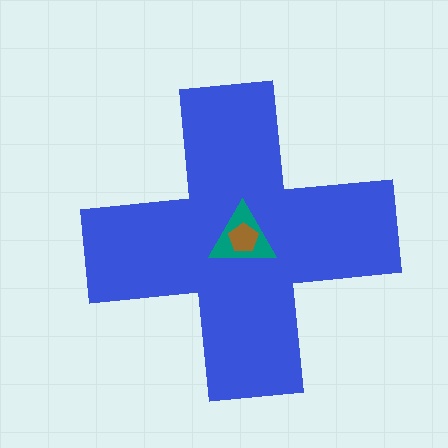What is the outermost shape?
The blue cross.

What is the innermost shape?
The brown pentagon.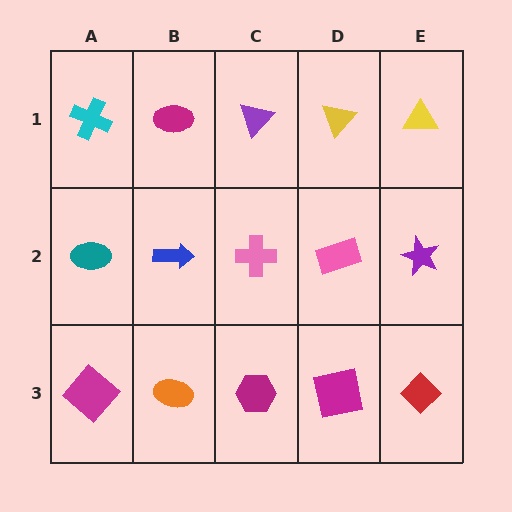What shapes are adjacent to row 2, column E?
A yellow triangle (row 1, column E), a red diamond (row 3, column E), a pink rectangle (row 2, column D).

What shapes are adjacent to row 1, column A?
A teal ellipse (row 2, column A), a magenta ellipse (row 1, column B).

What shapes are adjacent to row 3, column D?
A pink rectangle (row 2, column D), a magenta hexagon (row 3, column C), a red diamond (row 3, column E).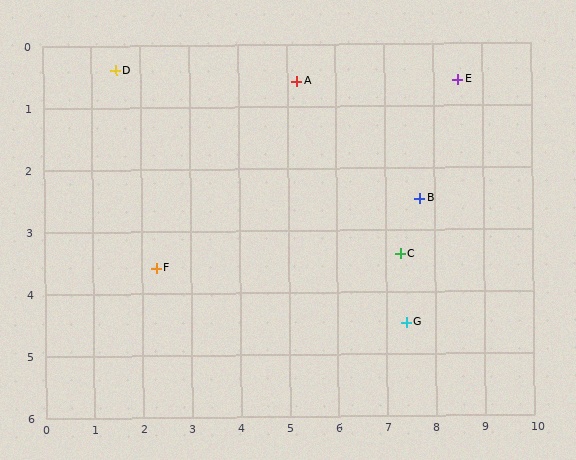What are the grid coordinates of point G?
Point G is at approximately (7.4, 4.5).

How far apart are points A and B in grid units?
Points A and B are about 3.1 grid units apart.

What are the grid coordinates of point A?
Point A is at approximately (5.2, 0.6).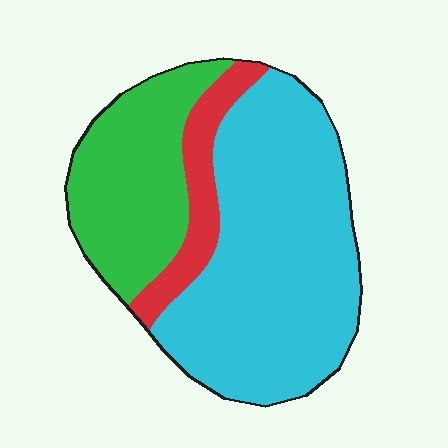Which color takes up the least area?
Red, at roughly 10%.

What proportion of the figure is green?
Green covers roughly 30% of the figure.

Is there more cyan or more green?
Cyan.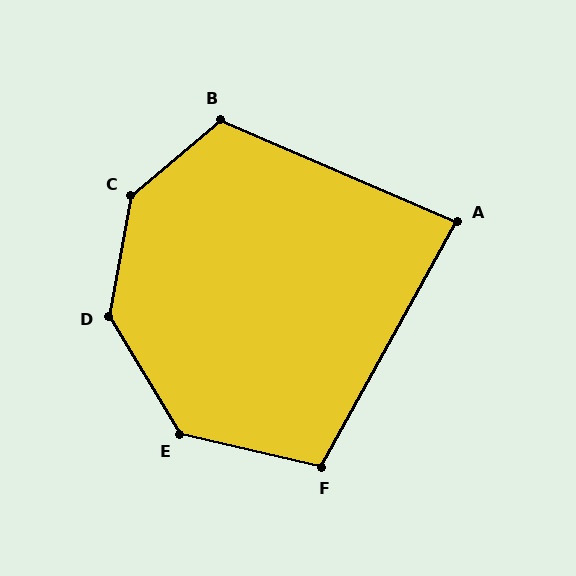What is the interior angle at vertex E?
Approximately 134 degrees (obtuse).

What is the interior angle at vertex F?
Approximately 106 degrees (obtuse).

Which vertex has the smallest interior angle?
A, at approximately 84 degrees.